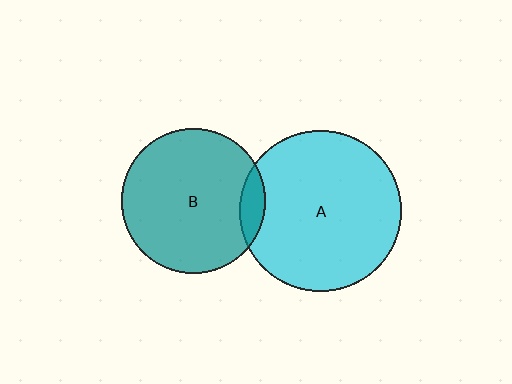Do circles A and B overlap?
Yes.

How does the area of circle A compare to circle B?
Approximately 1.2 times.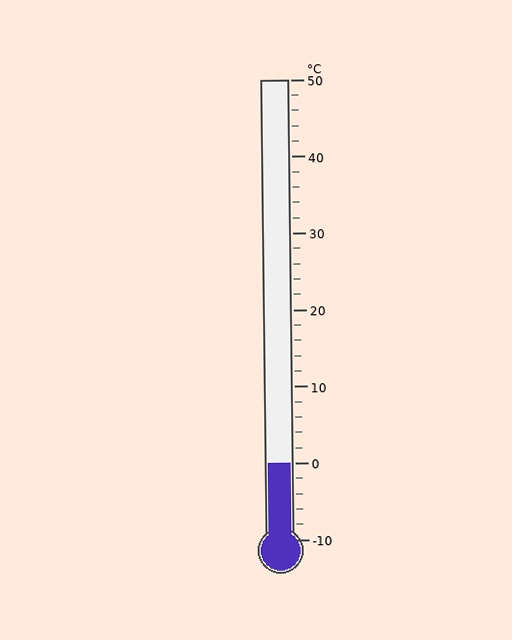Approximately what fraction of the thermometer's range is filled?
The thermometer is filled to approximately 15% of its range.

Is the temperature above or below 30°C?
The temperature is below 30°C.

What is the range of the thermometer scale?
The thermometer scale ranges from -10°C to 50°C.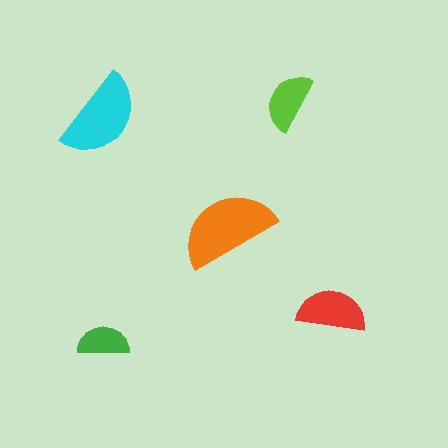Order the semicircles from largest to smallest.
the orange one, the cyan one, the red one, the lime one, the green one.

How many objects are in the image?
There are 5 objects in the image.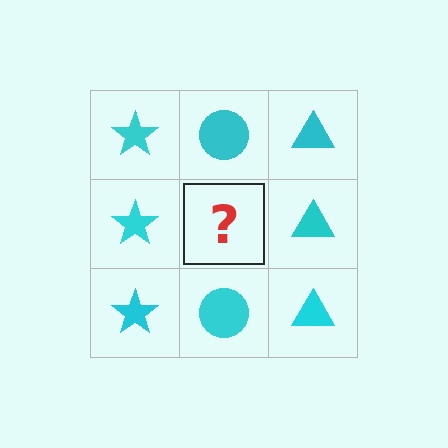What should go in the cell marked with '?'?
The missing cell should contain a cyan circle.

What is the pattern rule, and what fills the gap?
The rule is that each column has a consistent shape. The gap should be filled with a cyan circle.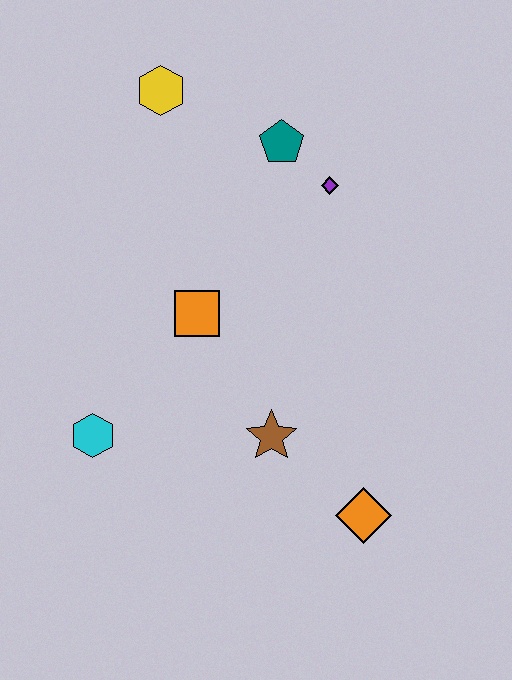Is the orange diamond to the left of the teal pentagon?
No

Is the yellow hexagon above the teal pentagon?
Yes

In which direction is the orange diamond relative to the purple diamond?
The orange diamond is below the purple diamond.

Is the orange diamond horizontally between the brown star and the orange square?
No